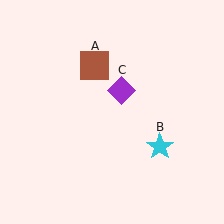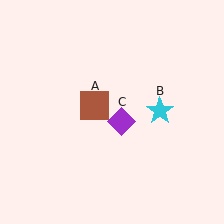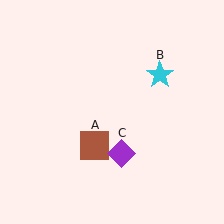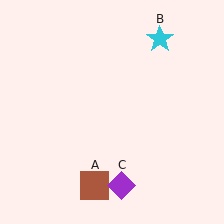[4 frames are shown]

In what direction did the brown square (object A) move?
The brown square (object A) moved down.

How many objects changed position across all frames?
3 objects changed position: brown square (object A), cyan star (object B), purple diamond (object C).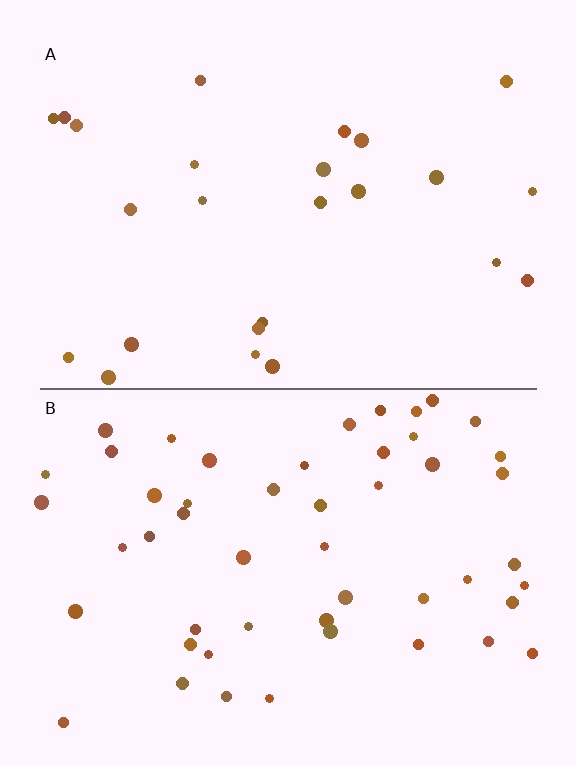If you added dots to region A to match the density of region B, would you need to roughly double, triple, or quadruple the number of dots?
Approximately double.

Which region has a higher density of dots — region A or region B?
B (the bottom).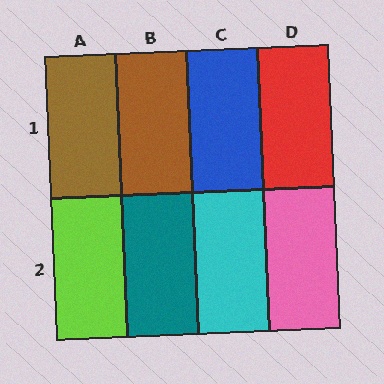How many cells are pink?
1 cell is pink.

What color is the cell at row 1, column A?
Brown.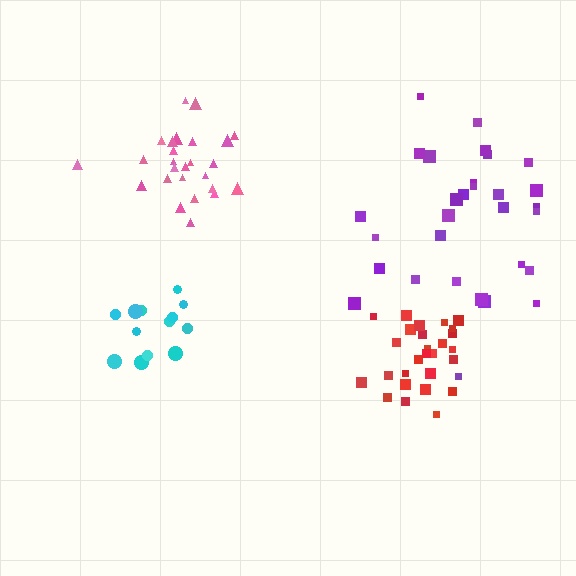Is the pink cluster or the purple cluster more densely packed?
Pink.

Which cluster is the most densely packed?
Red.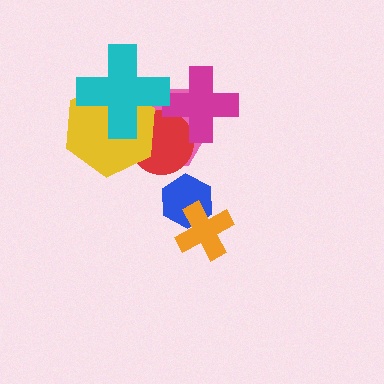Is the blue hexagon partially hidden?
Yes, it is partially covered by another shape.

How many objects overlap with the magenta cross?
2 objects overlap with the magenta cross.